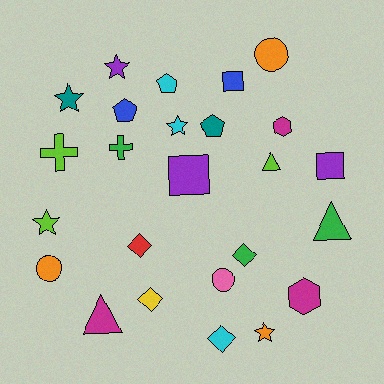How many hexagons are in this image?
There are 2 hexagons.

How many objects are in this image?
There are 25 objects.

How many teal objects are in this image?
There are 2 teal objects.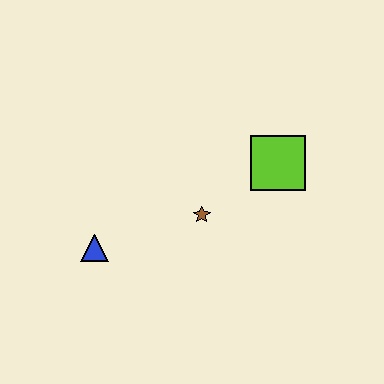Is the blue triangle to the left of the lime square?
Yes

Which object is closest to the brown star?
The lime square is closest to the brown star.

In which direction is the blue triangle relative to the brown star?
The blue triangle is to the left of the brown star.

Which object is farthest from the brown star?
The blue triangle is farthest from the brown star.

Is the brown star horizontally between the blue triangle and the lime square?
Yes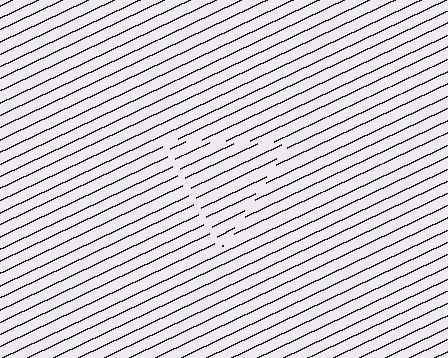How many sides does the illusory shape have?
3 sides — the line-ends trace a triangle.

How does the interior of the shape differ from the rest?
The interior of the shape contains the same grating, shifted by half a period — the contour is defined by the phase discontinuity where line-ends from the inner and outer gratings abut.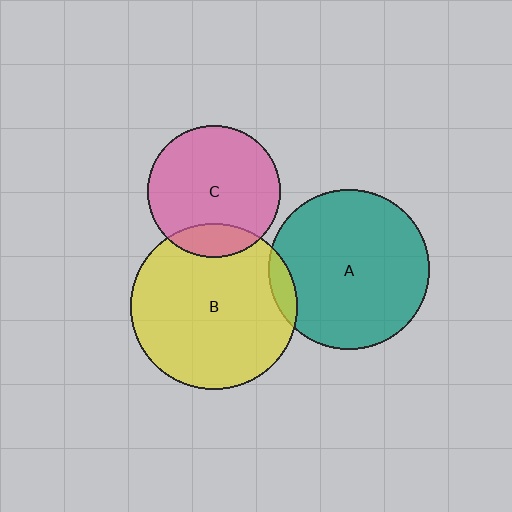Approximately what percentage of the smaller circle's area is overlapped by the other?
Approximately 5%.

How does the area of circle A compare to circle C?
Approximately 1.5 times.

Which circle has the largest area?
Circle B (yellow).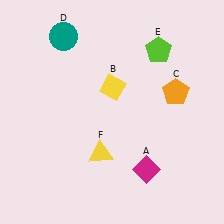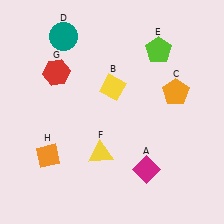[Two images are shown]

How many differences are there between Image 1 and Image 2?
There are 2 differences between the two images.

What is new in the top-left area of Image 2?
A red hexagon (G) was added in the top-left area of Image 2.